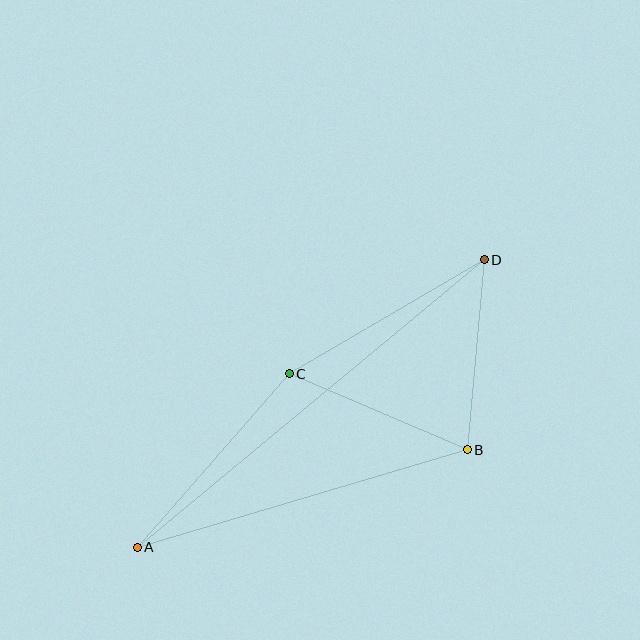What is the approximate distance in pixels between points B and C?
The distance between B and C is approximately 194 pixels.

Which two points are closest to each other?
Points B and D are closest to each other.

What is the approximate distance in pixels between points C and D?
The distance between C and D is approximately 226 pixels.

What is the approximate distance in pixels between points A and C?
The distance between A and C is approximately 231 pixels.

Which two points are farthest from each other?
Points A and D are farthest from each other.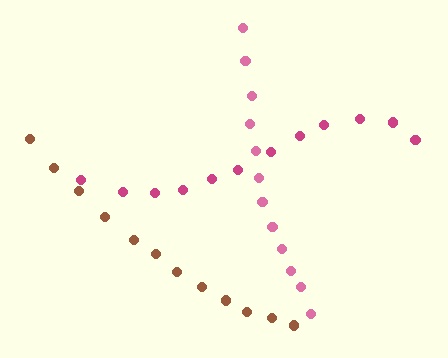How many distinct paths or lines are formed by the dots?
There are 3 distinct paths.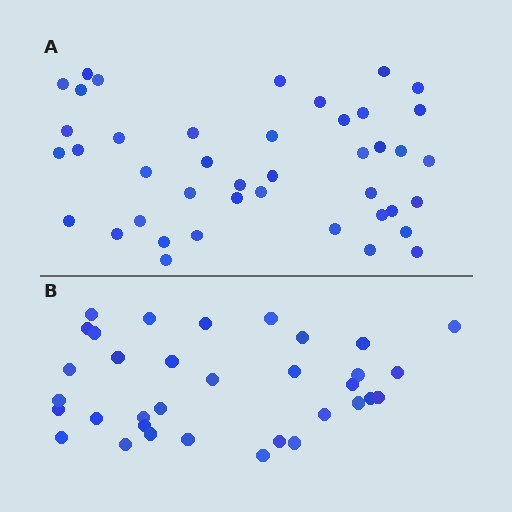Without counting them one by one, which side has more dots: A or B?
Region A (the top region) has more dots.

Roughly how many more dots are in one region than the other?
Region A has roughly 8 or so more dots than region B.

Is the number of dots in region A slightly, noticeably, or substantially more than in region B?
Region A has only slightly more — the two regions are fairly close. The ratio is roughly 1.2 to 1.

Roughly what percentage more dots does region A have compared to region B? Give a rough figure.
About 25% more.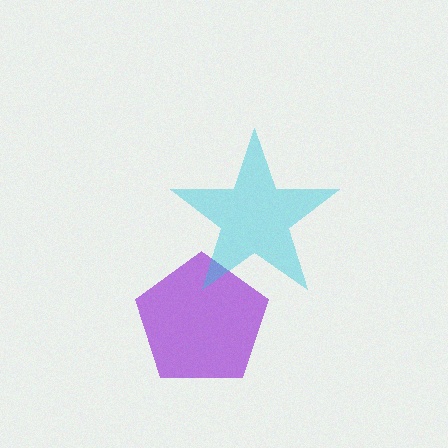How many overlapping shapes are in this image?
There are 2 overlapping shapes in the image.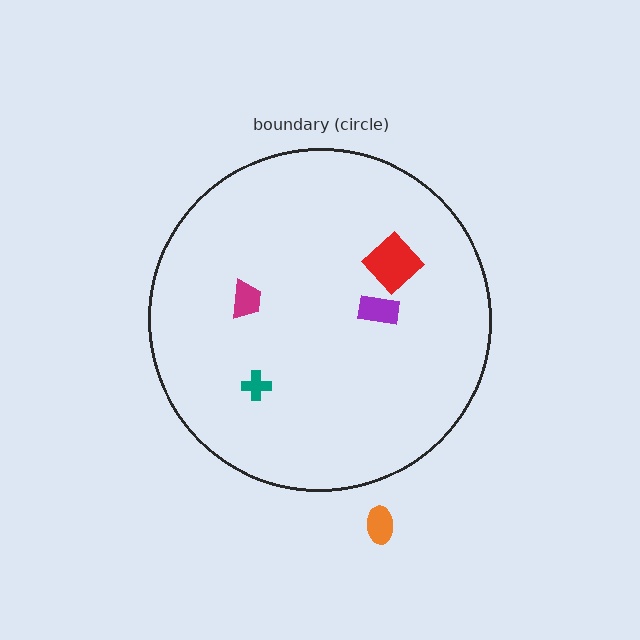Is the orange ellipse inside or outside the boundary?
Outside.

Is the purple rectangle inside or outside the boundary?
Inside.